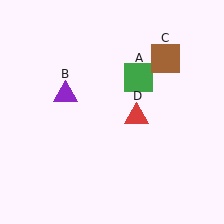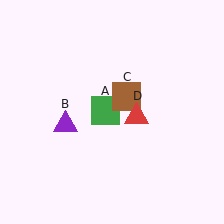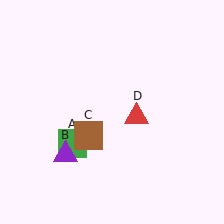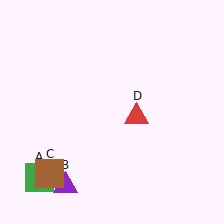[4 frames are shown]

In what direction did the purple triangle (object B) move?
The purple triangle (object B) moved down.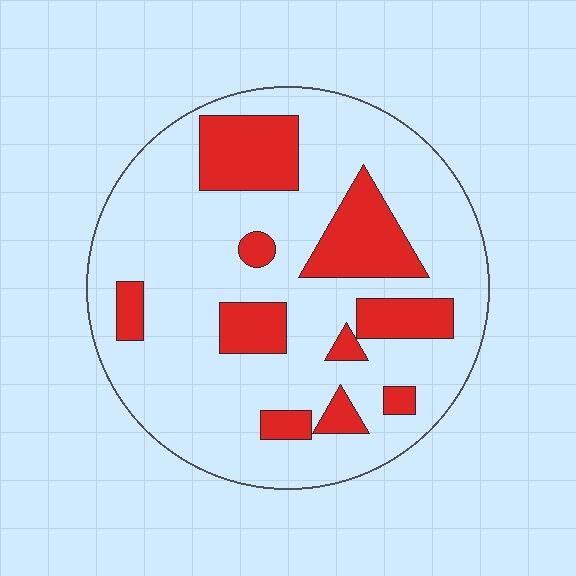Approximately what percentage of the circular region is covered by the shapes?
Approximately 25%.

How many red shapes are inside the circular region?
10.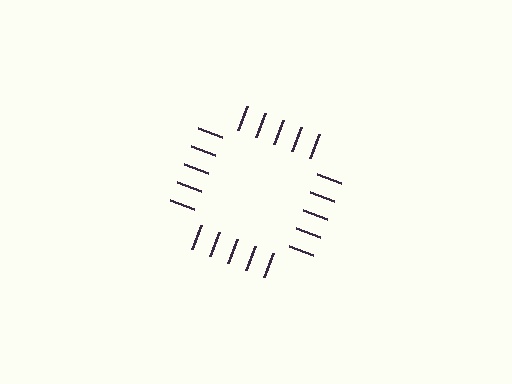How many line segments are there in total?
20 — 5 along each of the 4 edges.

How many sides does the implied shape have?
4 sides — the line-ends trace a square.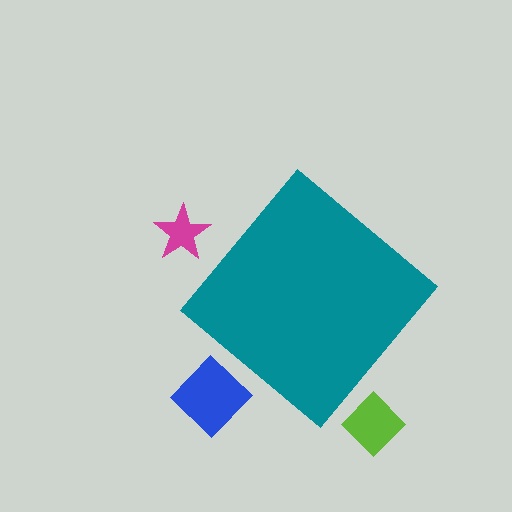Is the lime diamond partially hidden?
No, the lime diamond is fully visible.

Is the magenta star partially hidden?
No, the magenta star is fully visible.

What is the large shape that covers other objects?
A teal diamond.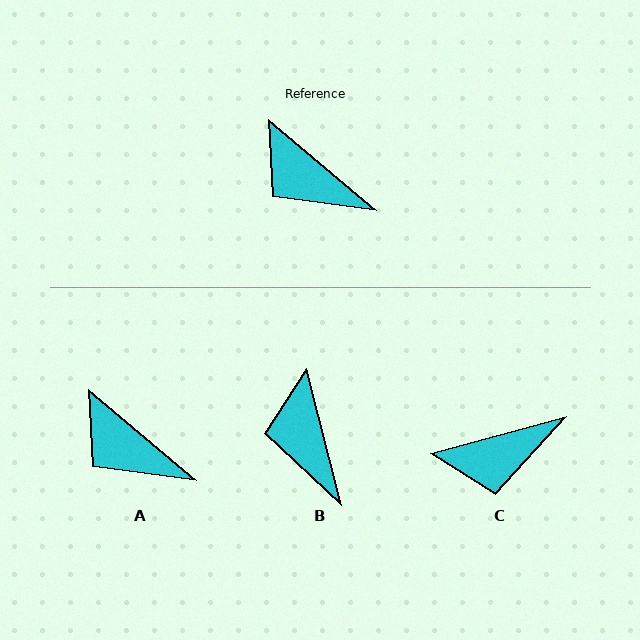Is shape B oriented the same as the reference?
No, it is off by about 36 degrees.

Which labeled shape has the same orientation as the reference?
A.